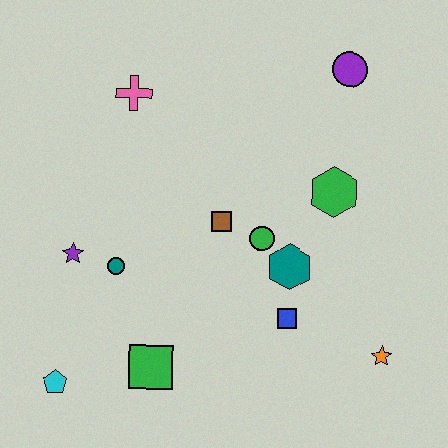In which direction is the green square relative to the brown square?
The green square is below the brown square.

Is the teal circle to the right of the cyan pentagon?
Yes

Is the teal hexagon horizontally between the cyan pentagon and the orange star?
Yes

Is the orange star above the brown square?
No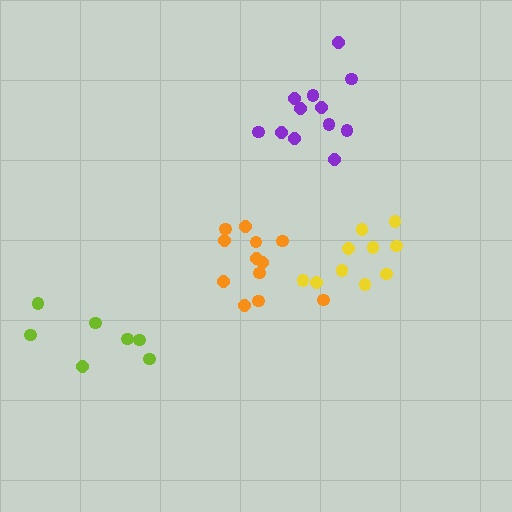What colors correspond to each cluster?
The clusters are colored: orange, yellow, purple, lime.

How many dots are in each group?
Group 1: 12 dots, Group 2: 10 dots, Group 3: 12 dots, Group 4: 8 dots (42 total).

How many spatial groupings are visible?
There are 4 spatial groupings.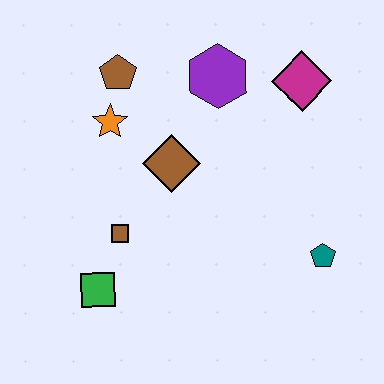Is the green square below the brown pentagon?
Yes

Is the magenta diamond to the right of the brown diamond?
Yes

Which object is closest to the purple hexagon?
The magenta diamond is closest to the purple hexagon.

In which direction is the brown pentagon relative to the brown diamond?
The brown pentagon is above the brown diamond.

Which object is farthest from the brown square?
The magenta diamond is farthest from the brown square.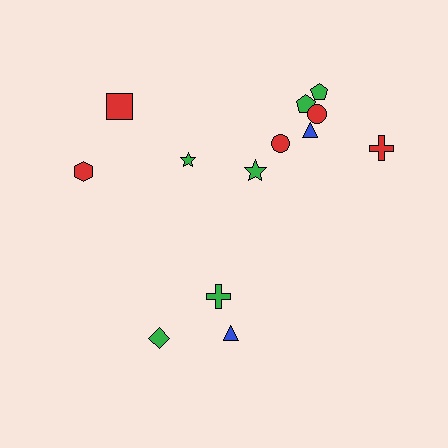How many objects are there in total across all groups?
There are 13 objects.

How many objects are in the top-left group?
There are 3 objects.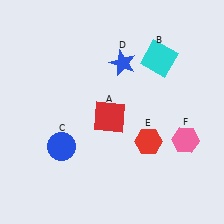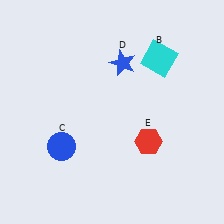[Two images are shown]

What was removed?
The red square (A), the pink hexagon (F) were removed in Image 2.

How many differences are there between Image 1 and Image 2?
There are 2 differences between the two images.